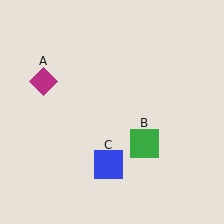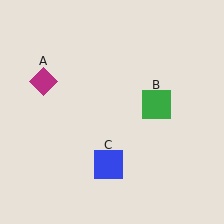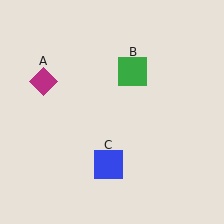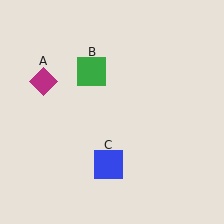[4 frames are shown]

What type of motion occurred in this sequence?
The green square (object B) rotated counterclockwise around the center of the scene.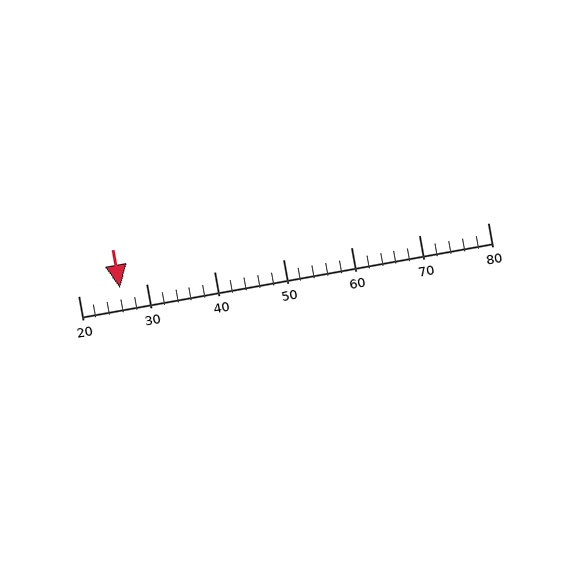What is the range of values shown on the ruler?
The ruler shows values from 20 to 80.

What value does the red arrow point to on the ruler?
The red arrow points to approximately 26.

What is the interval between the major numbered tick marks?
The major tick marks are spaced 10 units apart.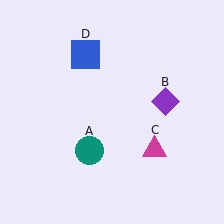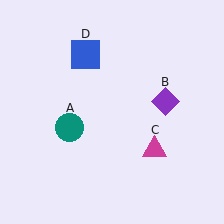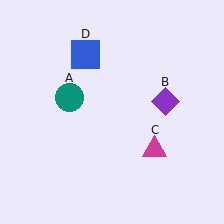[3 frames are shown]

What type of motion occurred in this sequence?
The teal circle (object A) rotated clockwise around the center of the scene.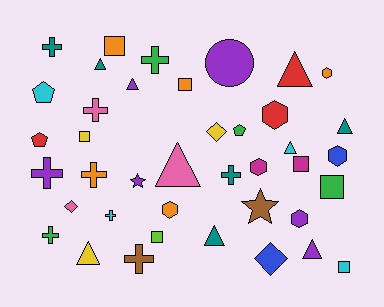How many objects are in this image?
There are 40 objects.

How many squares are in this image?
There are 7 squares.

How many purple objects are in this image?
There are 6 purple objects.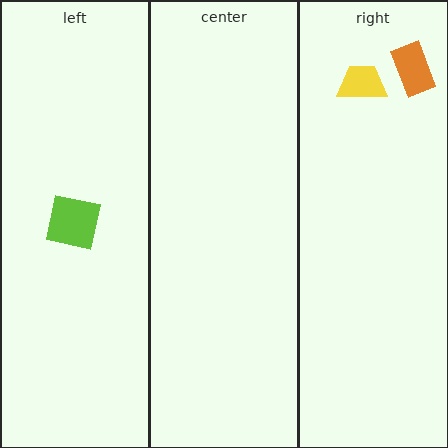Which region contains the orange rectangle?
The right region.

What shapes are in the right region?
The yellow trapezoid, the orange rectangle.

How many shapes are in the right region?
2.